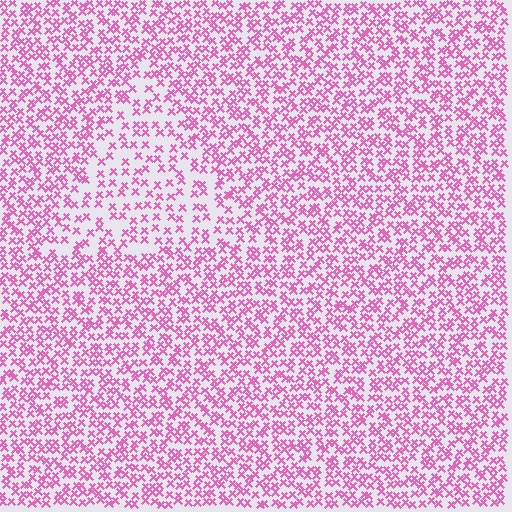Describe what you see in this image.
The image contains small pink elements arranged at two different densities. A triangle-shaped region is visible where the elements are less densely packed than the surrounding area.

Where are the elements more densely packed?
The elements are more densely packed outside the triangle boundary.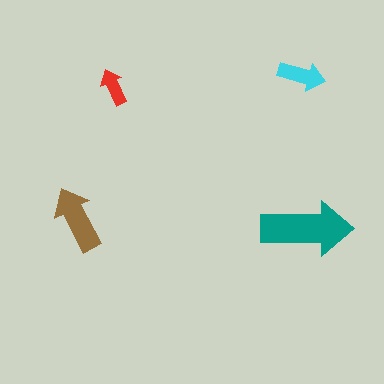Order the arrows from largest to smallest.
the teal one, the brown one, the cyan one, the red one.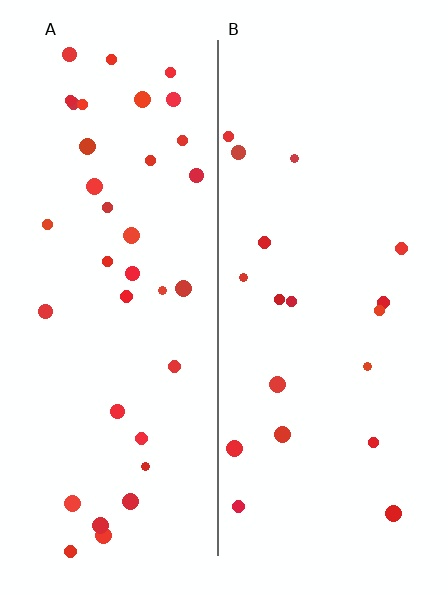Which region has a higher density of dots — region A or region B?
A (the left).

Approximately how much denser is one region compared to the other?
Approximately 2.0× — region A over region B.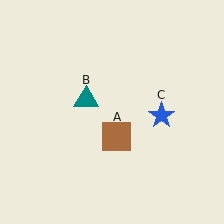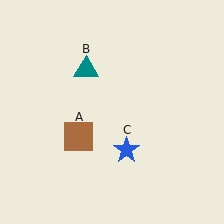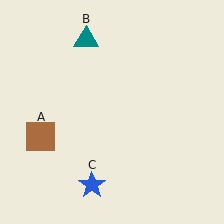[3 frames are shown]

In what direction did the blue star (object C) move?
The blue star (object C) moved down and to the left.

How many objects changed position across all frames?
3 objects changed position: brown square (object A), teal triangle (object B), blue star (object C).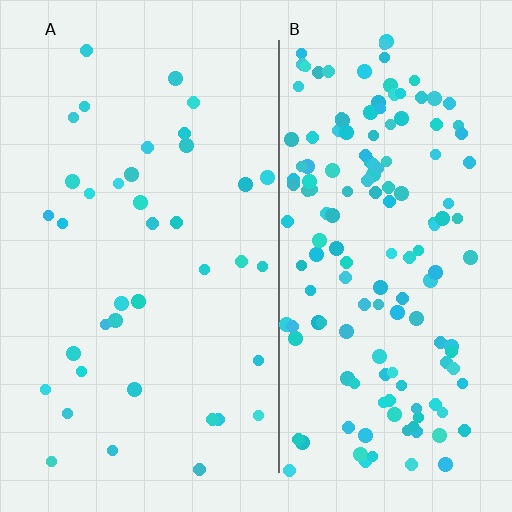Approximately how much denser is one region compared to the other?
Approximately 4.0× — region B over region A.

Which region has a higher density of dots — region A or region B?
B (the right).